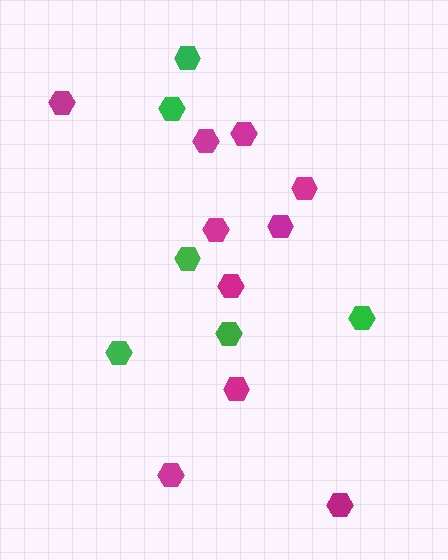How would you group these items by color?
There are 2 groups: one group of magenta hexagons (10) and one group of green hexagons (6).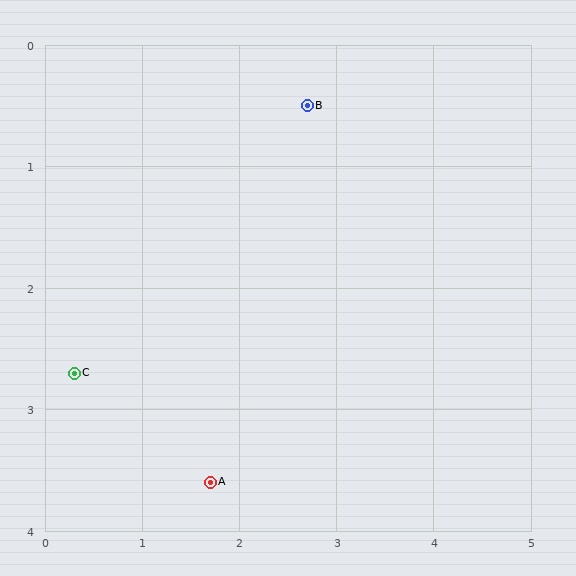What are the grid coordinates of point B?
Point B is at approximately (2.7, 0.5).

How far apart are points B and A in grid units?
Points B and A are about 3.3 grid units apart.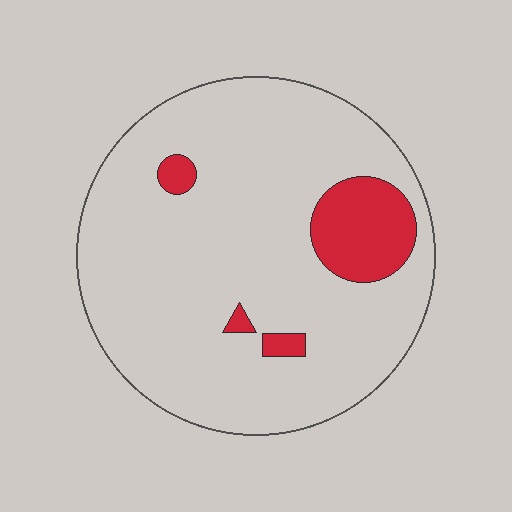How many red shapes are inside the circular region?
4.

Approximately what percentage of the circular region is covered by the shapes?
Approximately 10%.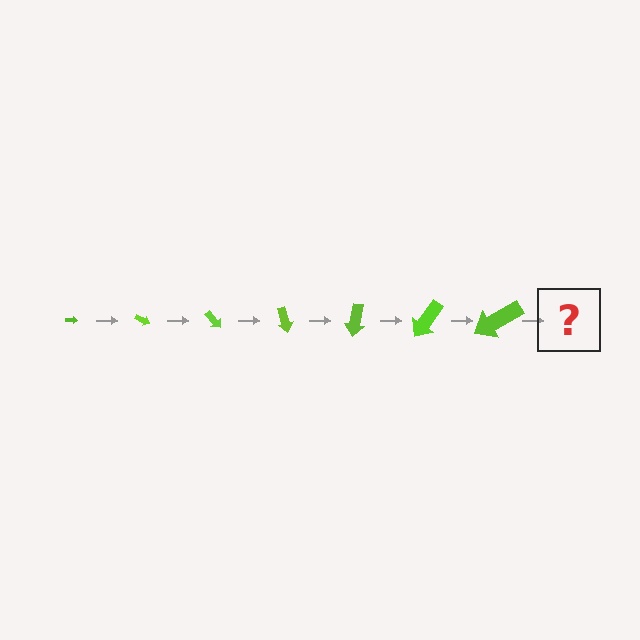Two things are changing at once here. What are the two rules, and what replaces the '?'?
The two rules are that the arrow grows larger each step and it rotates 25 degrees each step. The '?' should be an arrow, larger than the previous one and rotated 175 degrees from the start.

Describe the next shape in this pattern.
It should be an arrow, larger than the previous one and rotated 175 degrees from the start.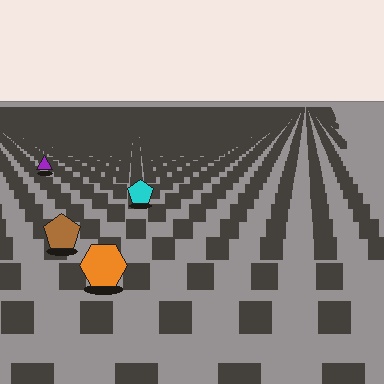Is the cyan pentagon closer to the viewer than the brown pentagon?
No. The brown pentagon is closer — you can tell from the texture gradient: the ground texture is coarser near it.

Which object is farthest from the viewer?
The purple triangle is farthest from the viewer. It appears smaller and the ground texture around it is denser.